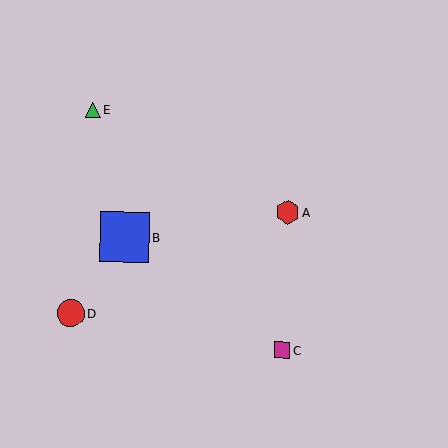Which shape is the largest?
The blue square (labeled B) is the largest.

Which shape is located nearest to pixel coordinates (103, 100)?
The green triangle (labeled E) at (93, 110) is nearest to that location.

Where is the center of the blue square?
The center of the blue square is at (124, 237).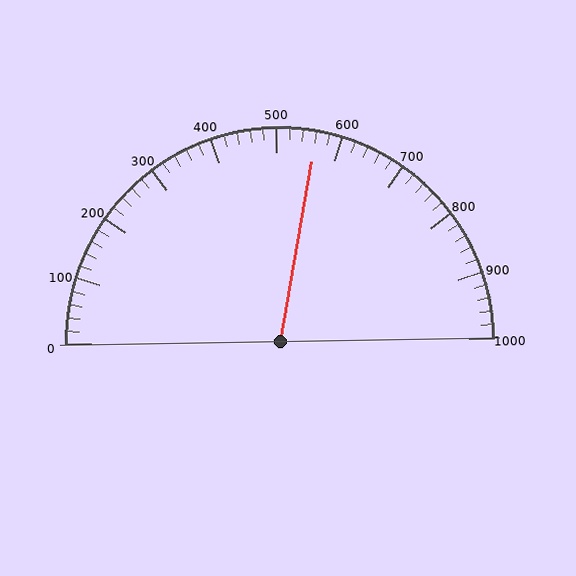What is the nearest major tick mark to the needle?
The nearest major tick mark is 600.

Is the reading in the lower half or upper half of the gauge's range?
The reading is in the upper half of the range (0 to 1000).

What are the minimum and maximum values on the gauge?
The gauge ranges from 0 to 1000.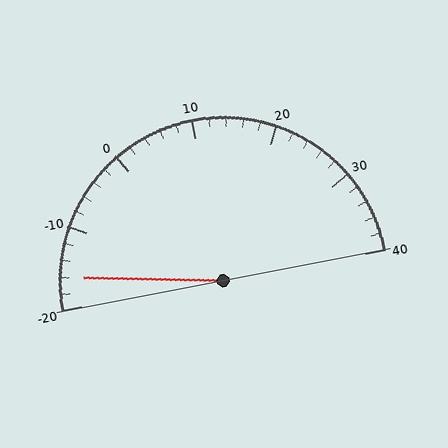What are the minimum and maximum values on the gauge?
The gauge ranges from -20 to 40.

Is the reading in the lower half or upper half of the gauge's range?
The reading is in the lower half of the range (-20 to 40).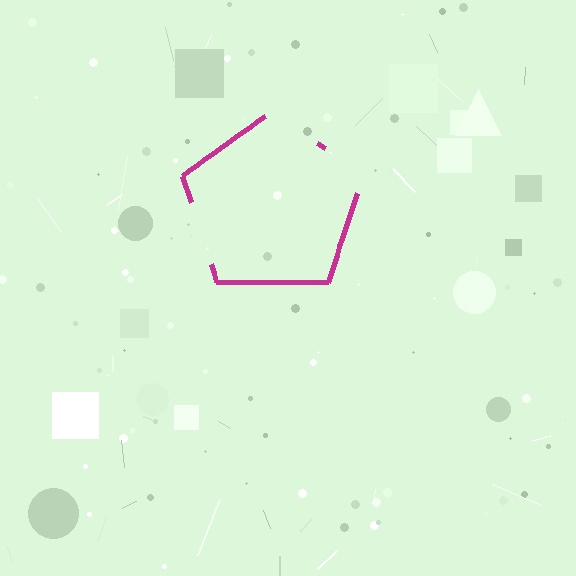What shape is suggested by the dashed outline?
The dashed outline suggests a pentagon.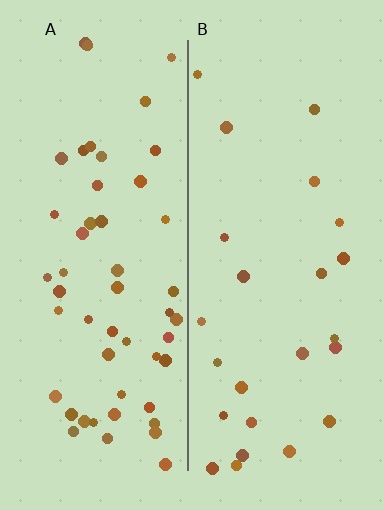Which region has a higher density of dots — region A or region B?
A (the left).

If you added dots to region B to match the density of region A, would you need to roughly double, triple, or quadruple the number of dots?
Approximately double.